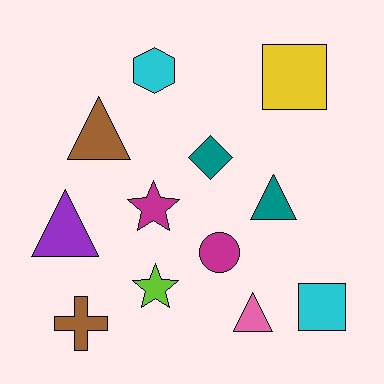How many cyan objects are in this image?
There are 2 cyan objects.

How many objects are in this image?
There are 12 objects.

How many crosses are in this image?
There is 1 cross.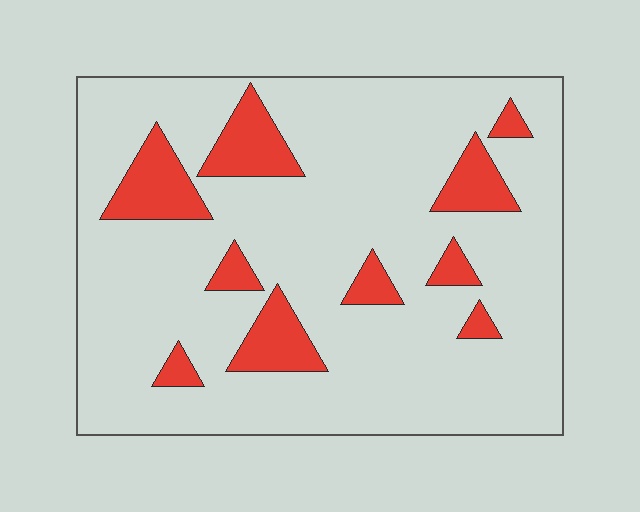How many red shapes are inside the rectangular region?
10.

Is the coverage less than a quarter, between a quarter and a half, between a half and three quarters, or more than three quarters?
Less than a quarter.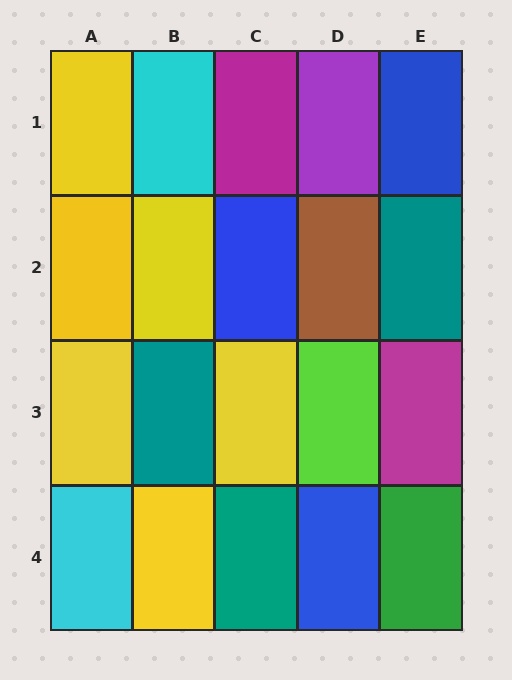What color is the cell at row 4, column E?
Green.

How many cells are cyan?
2 cells are cyan.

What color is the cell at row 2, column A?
Yellow.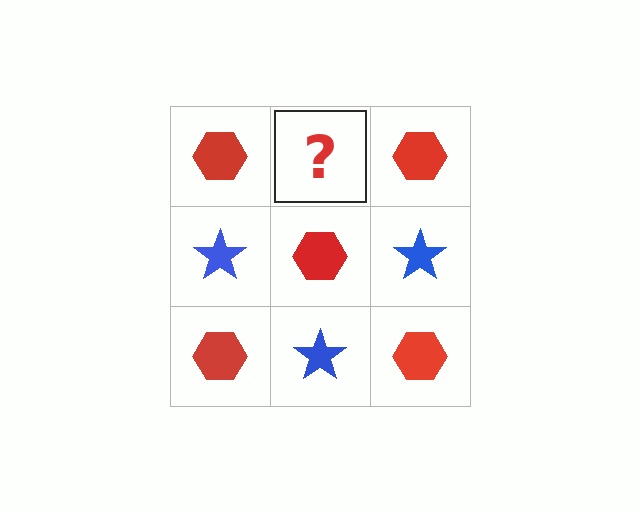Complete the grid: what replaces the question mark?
The question mark should be replaced with a blue star.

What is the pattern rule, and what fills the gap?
The rule is that it alternates red hexagon and blue star in a checkerboard pattern. The gap should be filled with a blue star.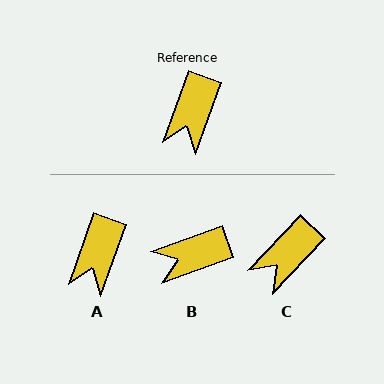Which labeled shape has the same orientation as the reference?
A.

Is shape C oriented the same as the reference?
No, it is off by about 24 degrees.